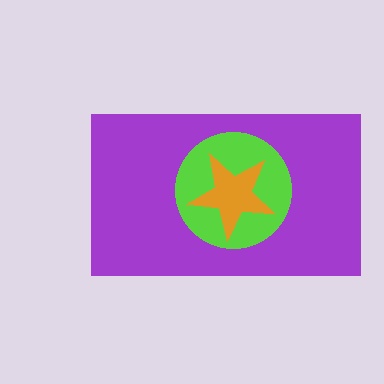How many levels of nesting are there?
3.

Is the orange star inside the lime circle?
Yes.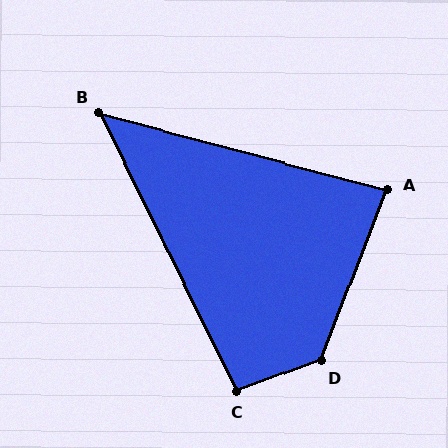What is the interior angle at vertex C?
Approximately 97 degrees (obtuse).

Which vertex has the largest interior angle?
D, at approximately 131 degrees.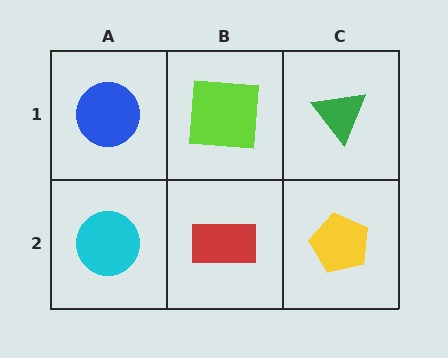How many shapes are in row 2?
3 shapes.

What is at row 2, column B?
A red rectangle.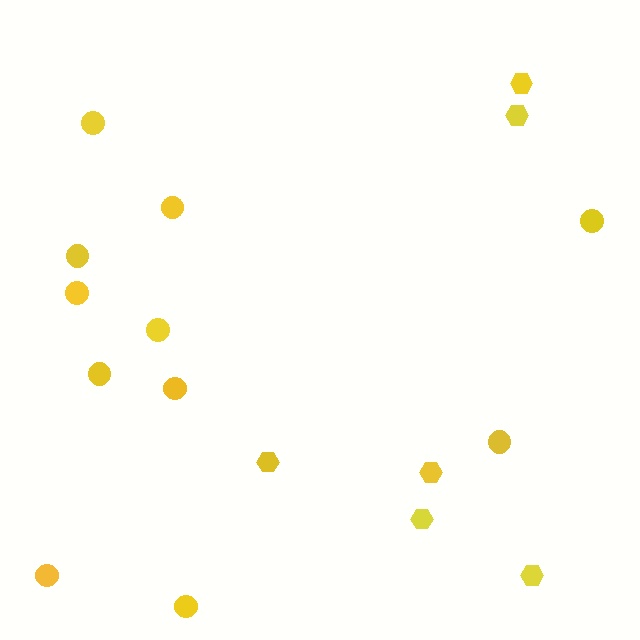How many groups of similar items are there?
There are 2 groups: one group of hexagons (6) and one group of circles (11).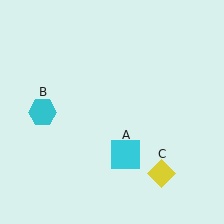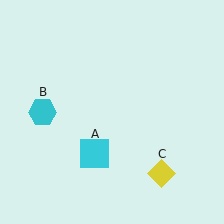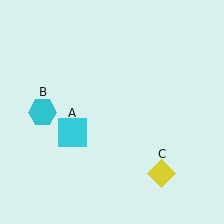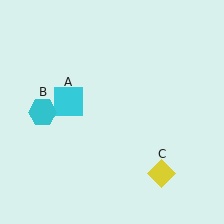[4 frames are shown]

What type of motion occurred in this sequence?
The cyan square (object A) rotated clockwise around the center of the scene.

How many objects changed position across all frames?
1 object changed position: cyan square (object A).